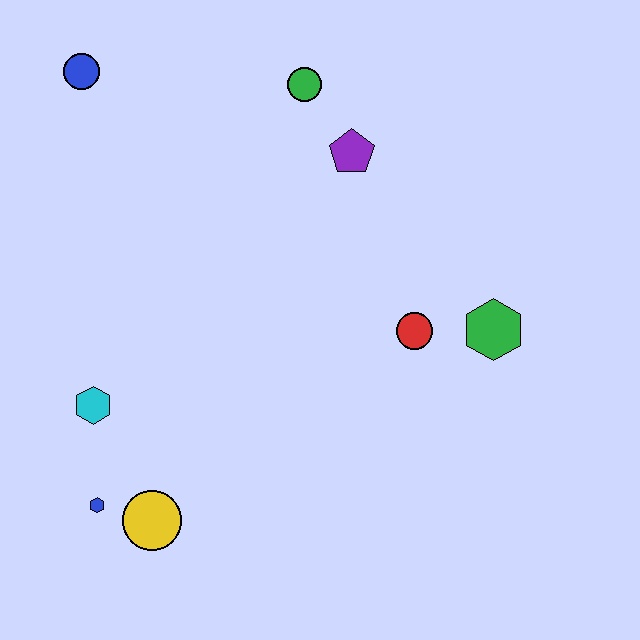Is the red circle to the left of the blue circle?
No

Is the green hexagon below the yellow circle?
No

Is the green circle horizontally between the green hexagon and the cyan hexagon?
Yes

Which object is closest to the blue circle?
The green circle is closest to the blue circle.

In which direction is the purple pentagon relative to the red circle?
The purple pentagon is above the red circle.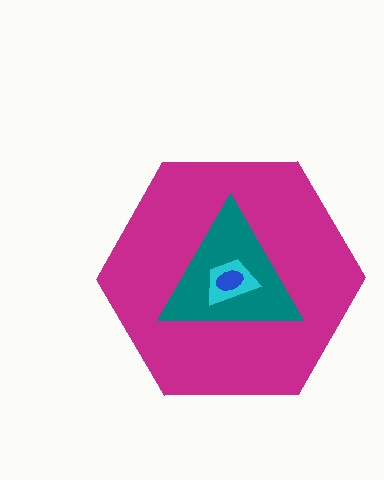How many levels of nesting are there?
4.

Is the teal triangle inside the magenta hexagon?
Yes.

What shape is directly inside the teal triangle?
The cyan trapezoid.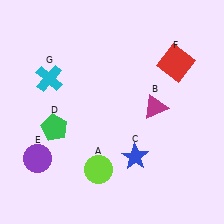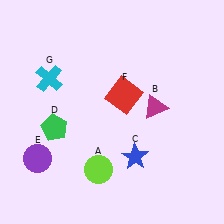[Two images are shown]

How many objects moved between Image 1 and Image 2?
1 object moved between the two images.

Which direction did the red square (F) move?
The red square (F) moved left.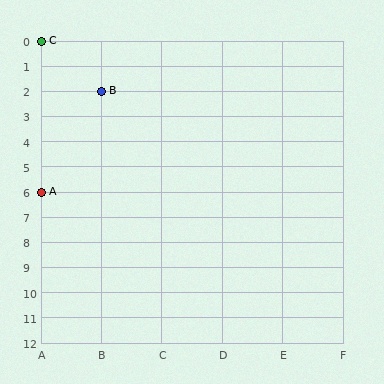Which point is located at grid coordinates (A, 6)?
Point A is at (A, 6).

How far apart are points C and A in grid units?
Points C and A are 6 rows apart.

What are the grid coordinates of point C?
Point C is at grid coordinates (A, 0).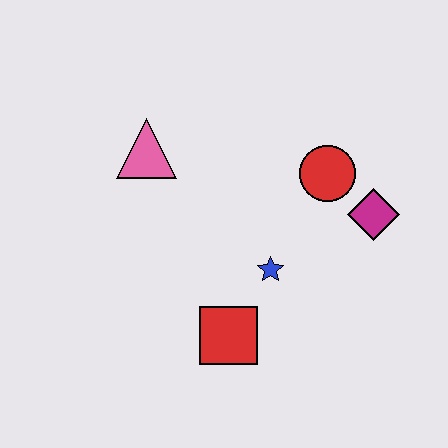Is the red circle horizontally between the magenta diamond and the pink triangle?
Yes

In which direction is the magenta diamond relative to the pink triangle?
The magenta diamond is to the right of the pink triangle.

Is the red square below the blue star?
Yes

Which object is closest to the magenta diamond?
The red circle is closest to the magenta diamond.